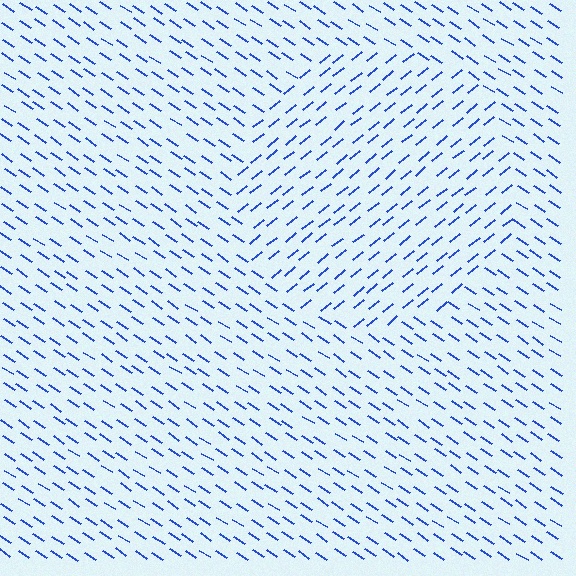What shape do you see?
I see a circle.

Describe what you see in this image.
The image is filled with small blue line segments. A circle region in the image has lines oriented differently from the surrounding lines, creating a visible texture boundary.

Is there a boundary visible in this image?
Yes, there is a texture boundary formed by a change in line orientation.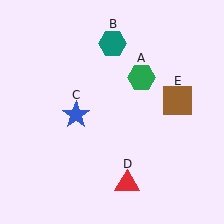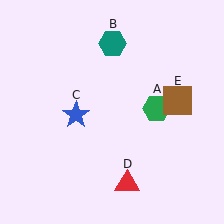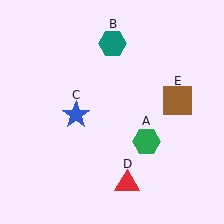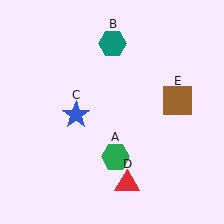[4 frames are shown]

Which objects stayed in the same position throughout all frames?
Teal hexagon (object B) and blue star (object C) and red triangle (object D) and brown square (object E) remained stationary.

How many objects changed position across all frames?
1 object changed position: green hexagon (object A).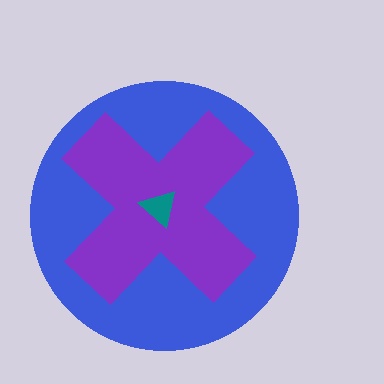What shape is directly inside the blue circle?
The purple cross.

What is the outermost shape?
The blue circle.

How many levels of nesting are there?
3.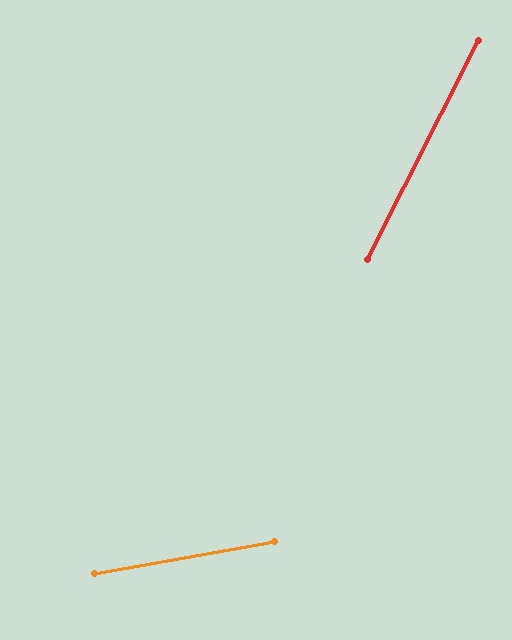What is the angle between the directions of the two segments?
Approximately 53 degrees.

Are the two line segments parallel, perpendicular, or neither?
Neither parallel nor perpendicular — they differ by about 53°.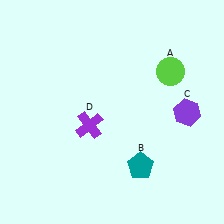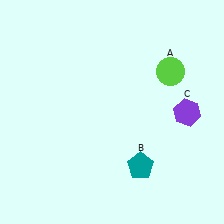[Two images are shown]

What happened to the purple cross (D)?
The purple cross (D) was removed in Image 2. It was in the bottom-left area of Image 1.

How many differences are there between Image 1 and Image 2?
There is 1 difference between the two images.